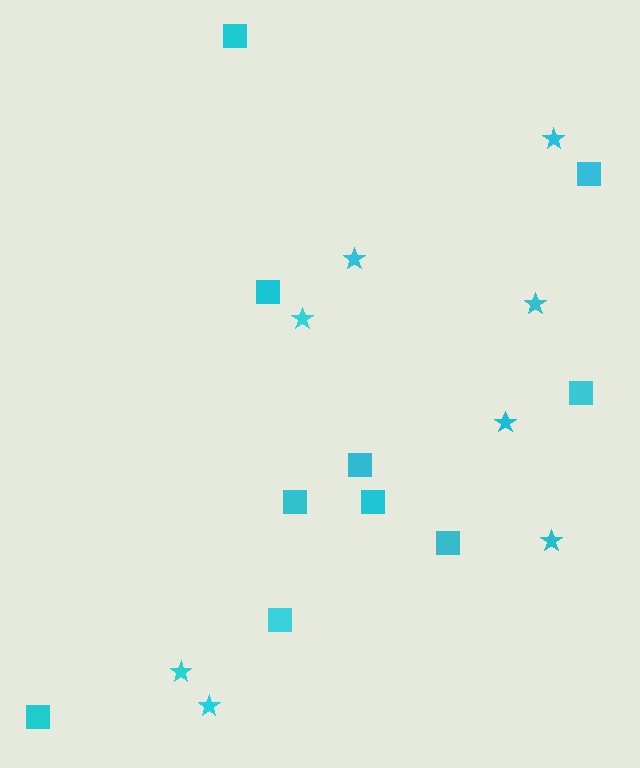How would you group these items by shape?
There are 2 groups: one group of squares (10) and one group of stars (8).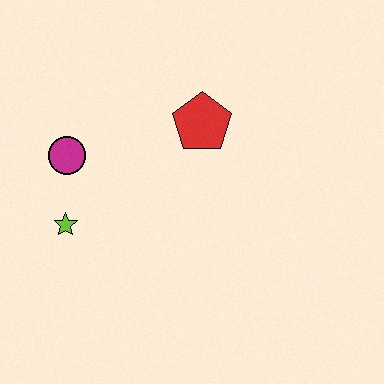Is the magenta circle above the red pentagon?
No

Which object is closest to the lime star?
The magenta circle is closest to the lime star.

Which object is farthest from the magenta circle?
The red pentagon is farthest from the magenta circle.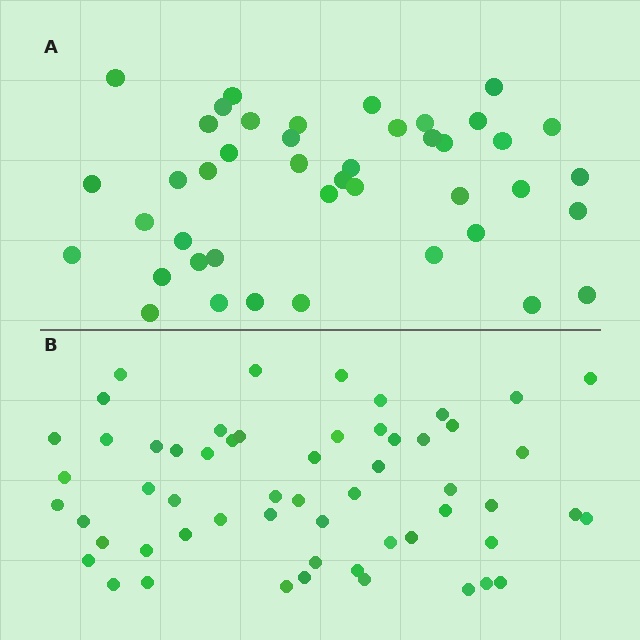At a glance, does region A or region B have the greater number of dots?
Region B (the bottom region) has more dots.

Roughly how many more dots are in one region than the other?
Region B has approximately 15 more dots than region A.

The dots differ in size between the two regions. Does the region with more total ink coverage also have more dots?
No. Region A has more total ink coverage because its dots are larger, but region B actually contains more individual dots. Total area can be misleading — the number of items is what matters here.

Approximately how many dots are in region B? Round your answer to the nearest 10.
About 60 dots. (The exact count is 57, which rounds to 60.)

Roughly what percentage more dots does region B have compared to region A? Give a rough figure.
About 35% more.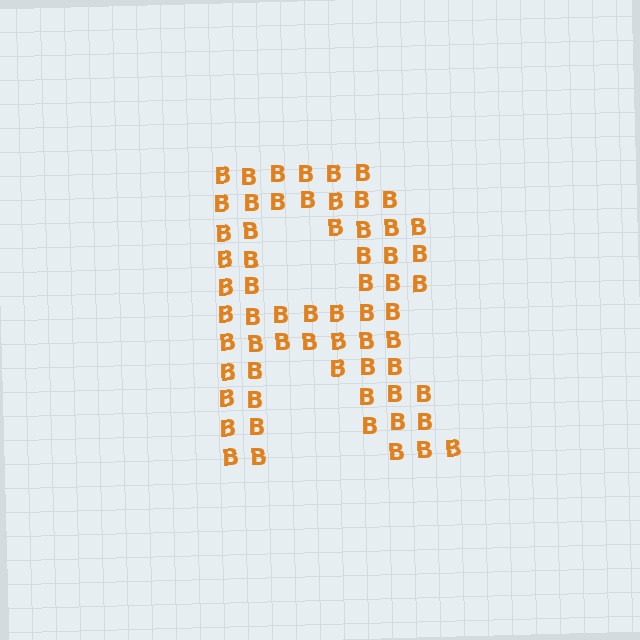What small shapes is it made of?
It is made of small letter B's.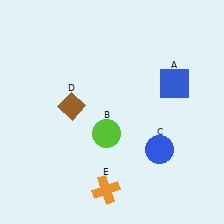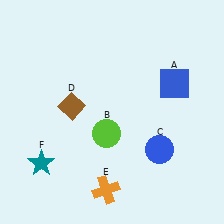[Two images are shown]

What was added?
A teal star (F) was added in Image 2.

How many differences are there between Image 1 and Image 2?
There is 1 difference between the two images.